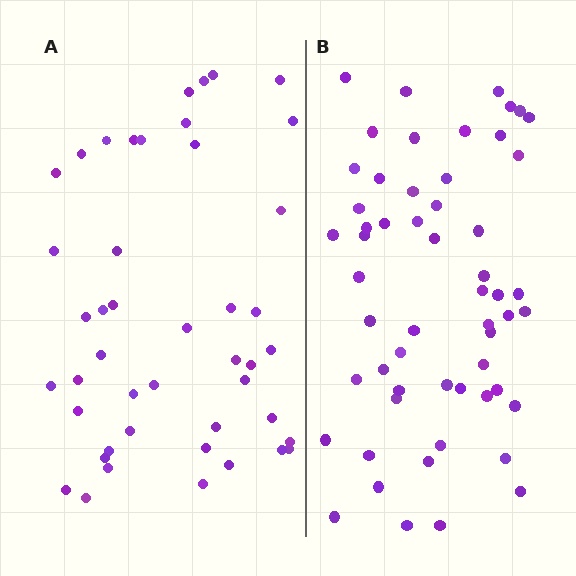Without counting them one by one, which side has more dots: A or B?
Region B (the right region) has more dots.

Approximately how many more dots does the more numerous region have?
Region B has roughly 12 or so more dots than region A.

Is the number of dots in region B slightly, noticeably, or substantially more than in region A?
Region B has only slightly more — the two regions are fairly close. The ratio is roughly 1.2 to 1.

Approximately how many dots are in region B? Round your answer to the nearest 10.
About 60 dots. (The exact count is 56, which rounds to 60.)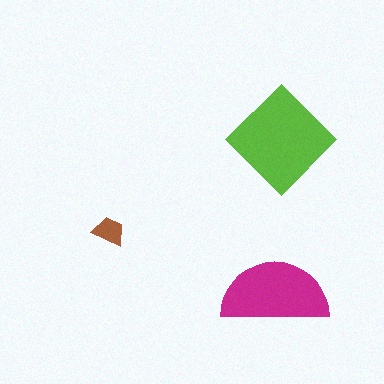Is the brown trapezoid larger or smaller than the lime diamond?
Smaller.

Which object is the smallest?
The brown trapezoid.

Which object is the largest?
The lime diamond.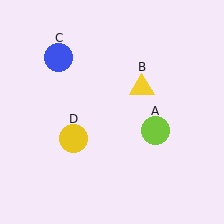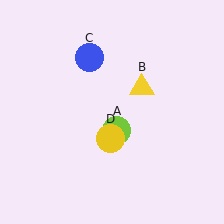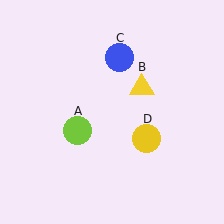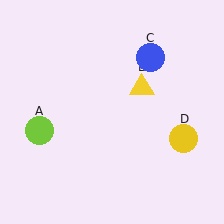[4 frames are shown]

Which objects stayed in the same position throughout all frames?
Yellow triangle (object B) remained stationary.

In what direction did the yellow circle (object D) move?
The yellow circle (object D) moved right.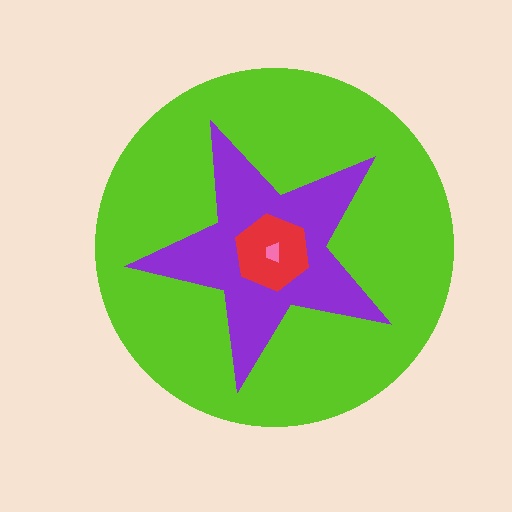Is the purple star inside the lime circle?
Yes.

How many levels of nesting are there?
4.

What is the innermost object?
The pink trapezoid.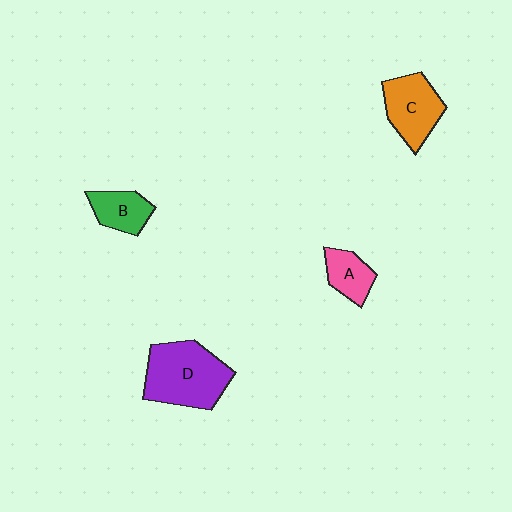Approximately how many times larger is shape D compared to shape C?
Approximately 1.5 times.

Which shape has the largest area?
Shape D (purple).